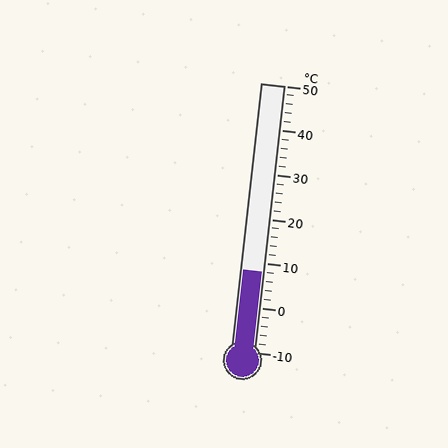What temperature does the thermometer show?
The thermometer shows approximately 8°C.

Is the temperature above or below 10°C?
The temperature is below 10°C.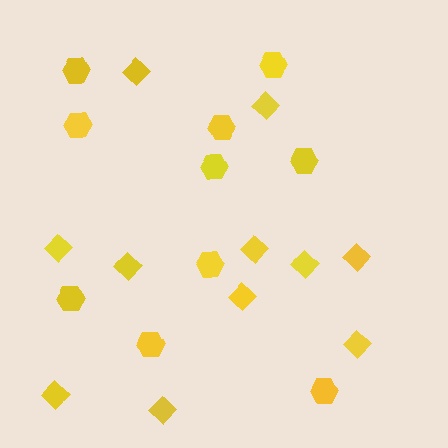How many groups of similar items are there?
There are 2 groups: one group of hexagons (10) and one group of diamonds (11).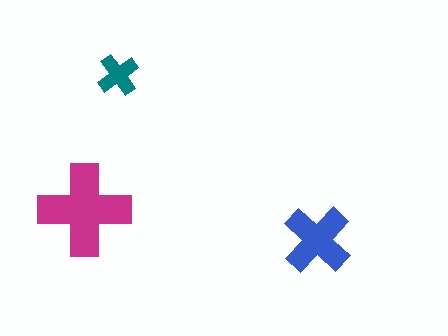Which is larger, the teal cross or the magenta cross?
The magenta one.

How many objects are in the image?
There are 3 objects in the image.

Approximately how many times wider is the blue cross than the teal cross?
About 1.5 times wider.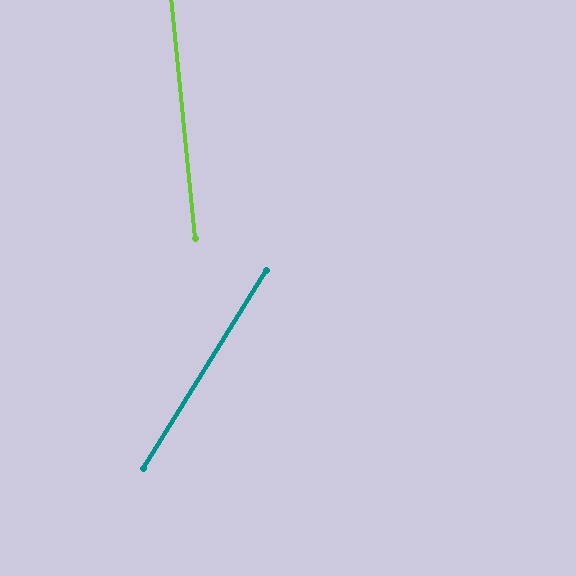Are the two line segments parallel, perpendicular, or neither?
Neither parallel nor perpendicular — they differ by about 37°.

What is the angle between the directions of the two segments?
Approximately 37 degrees.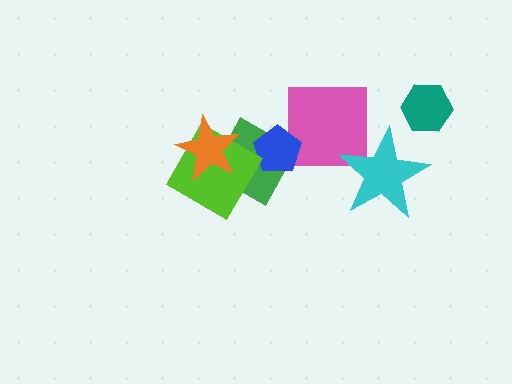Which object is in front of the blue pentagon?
The lime diamond is in front of the blue pentagon.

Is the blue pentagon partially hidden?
Yes, it is partially covered by another shape.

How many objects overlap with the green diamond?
3 objects overlap with the green diamond.